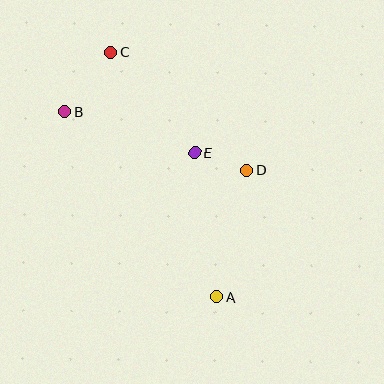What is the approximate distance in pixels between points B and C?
The distance between B and C is approximately 75 pixels.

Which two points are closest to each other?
Points D and E are closest to each other.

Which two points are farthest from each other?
Points A and C are farthest from each other.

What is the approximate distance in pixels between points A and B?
The distance between A and B is approximately 240 pixels.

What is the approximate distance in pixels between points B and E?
The distance between B and E is approximately 136 pixels.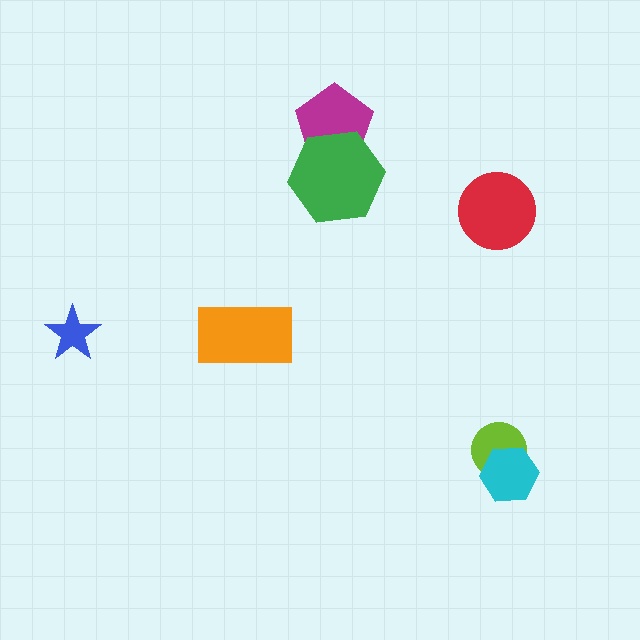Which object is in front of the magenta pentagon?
The green hexagon is in front of the magenta pentagon.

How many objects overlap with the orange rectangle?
0 objects overlap with the orange rectangle.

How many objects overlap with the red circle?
0 objects overlap with the red circle.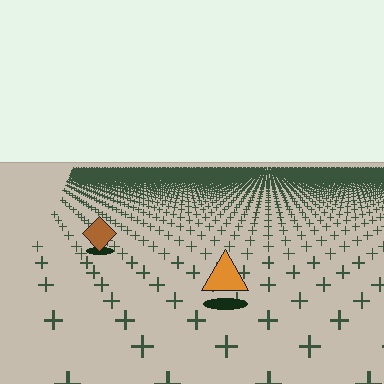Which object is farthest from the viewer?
The brown diamond is farthest from the viewer. It appears smaller and the ground texture around it is denser.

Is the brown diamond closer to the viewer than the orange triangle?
No. The orange triangle is closer — you can tell from the texture gradient: the ground texture is coarser near it.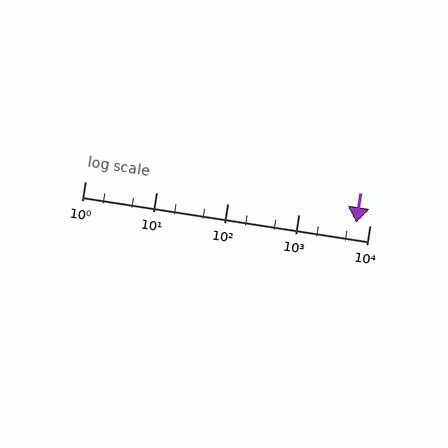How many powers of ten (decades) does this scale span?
The scale spans 4 decades, from 1 to 10000.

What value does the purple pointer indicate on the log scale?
The pointer indicates approximately 6500.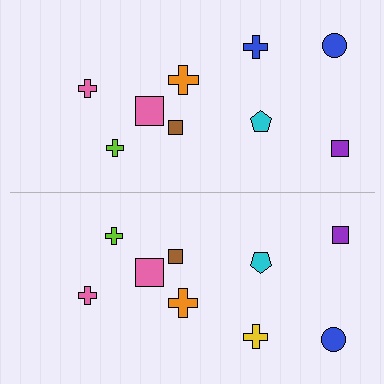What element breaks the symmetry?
The yellow cross on the bottom side breaks the symmetry — its mirror counterpart is blue.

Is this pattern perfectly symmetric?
No, the pattern is not perfectly symmetric. The yellow cross on the bottom side breaks the symmetry — its mirror counterpart is blue.